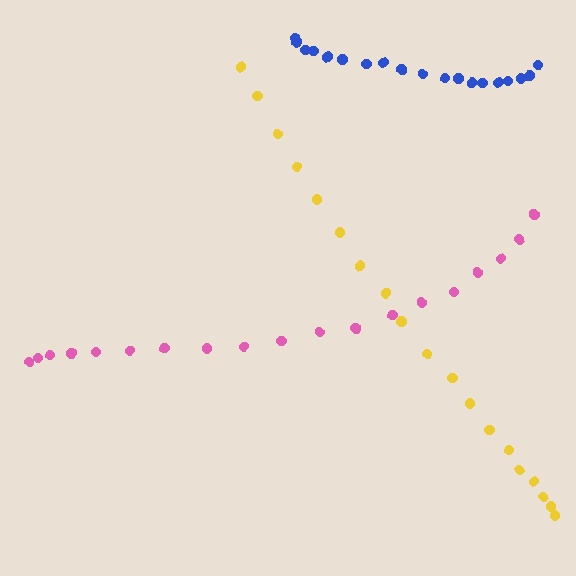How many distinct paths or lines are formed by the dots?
There are 3 distinct paths.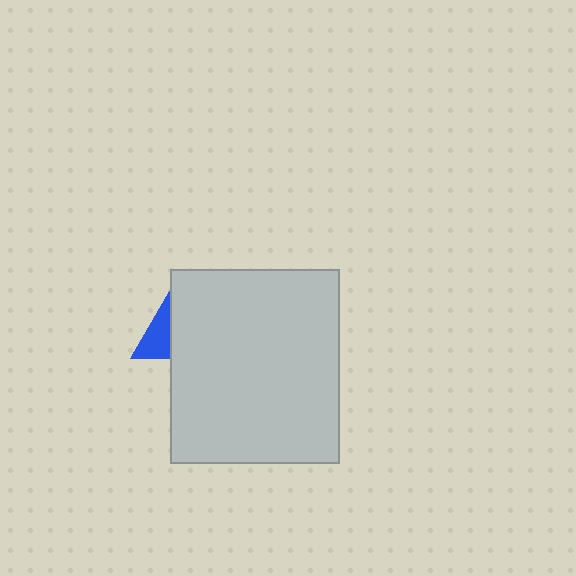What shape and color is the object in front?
The object in front is a light gray rectangle.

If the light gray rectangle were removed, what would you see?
You would see the complete blue triangle.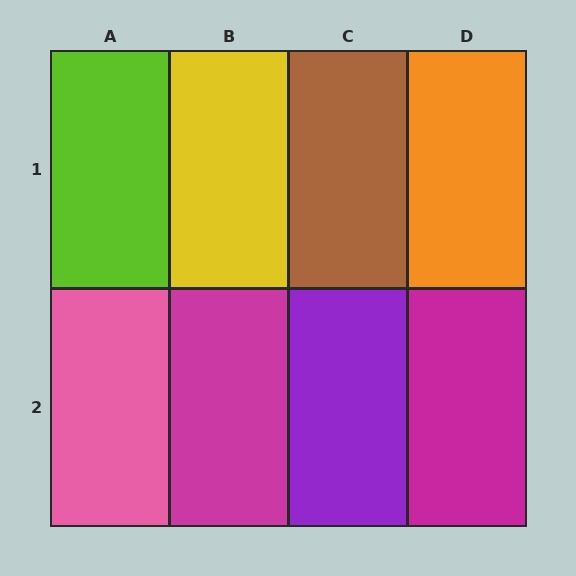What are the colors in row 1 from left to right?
Lime, yellow, brown, orange.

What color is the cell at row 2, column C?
Purple.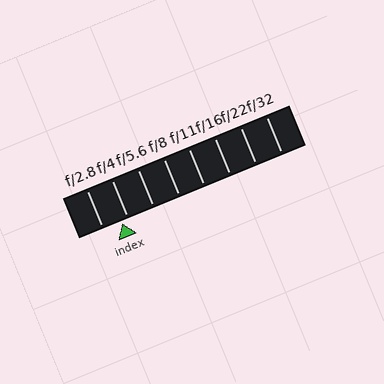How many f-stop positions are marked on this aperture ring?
There are 8 f-stop positions marked.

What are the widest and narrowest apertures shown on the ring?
The widest aperture shown is f/2.8 and the narrowest is f/32.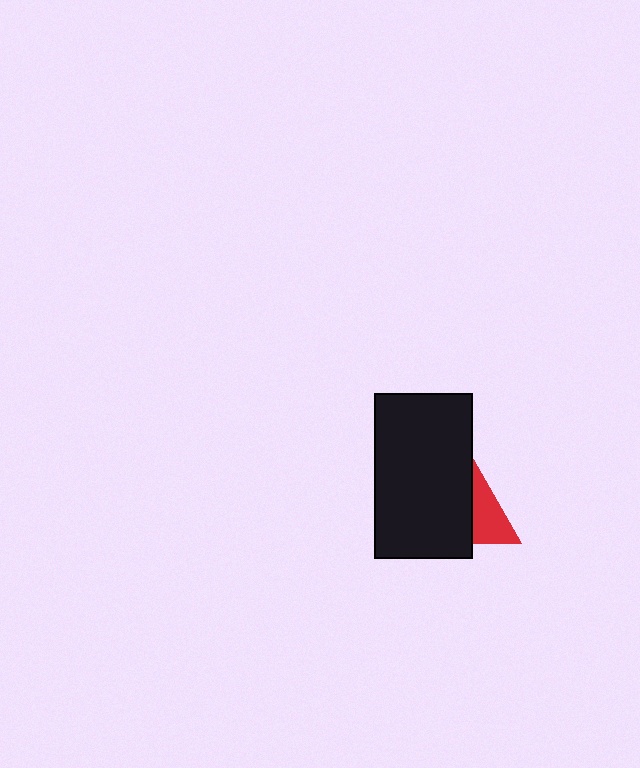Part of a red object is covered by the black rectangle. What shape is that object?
It is a triangle.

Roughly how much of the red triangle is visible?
About half of it is visible (roughly 50%).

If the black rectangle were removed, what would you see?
You would see the complete red triangle.